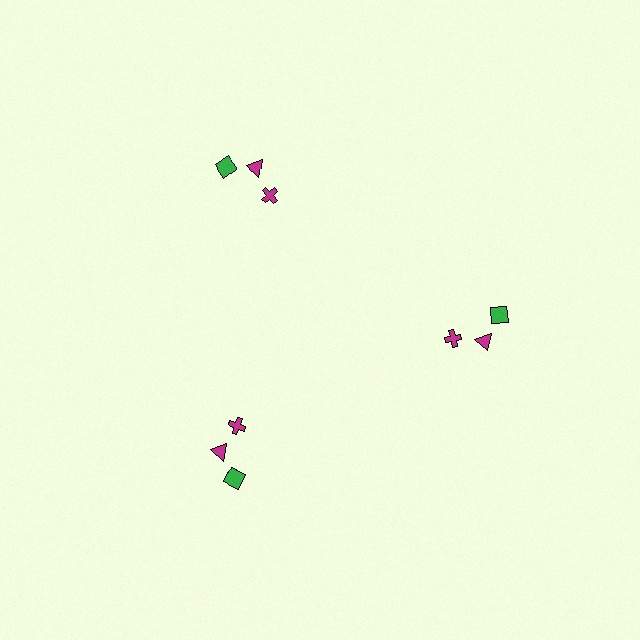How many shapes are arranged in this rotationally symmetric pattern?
There are 9 shapes, arranged in 3 groups of 3.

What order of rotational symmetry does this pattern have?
This pattern has 3-fold rotational symmetry.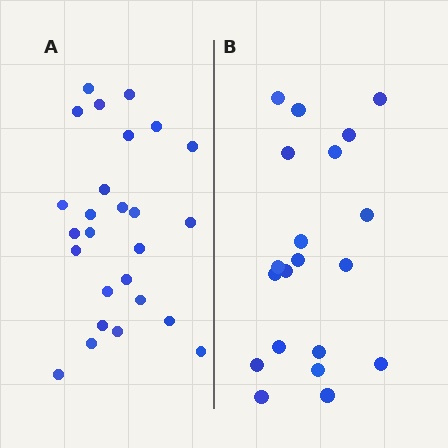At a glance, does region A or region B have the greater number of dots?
Region A (the left region) has more dots.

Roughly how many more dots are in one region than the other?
Region A has about 6 more dots than region B.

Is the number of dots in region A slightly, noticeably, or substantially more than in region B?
Region A has noticeably more, but not dramatically so. The ratio is roughly 1.3 to 1.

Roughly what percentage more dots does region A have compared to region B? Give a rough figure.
About 30% more.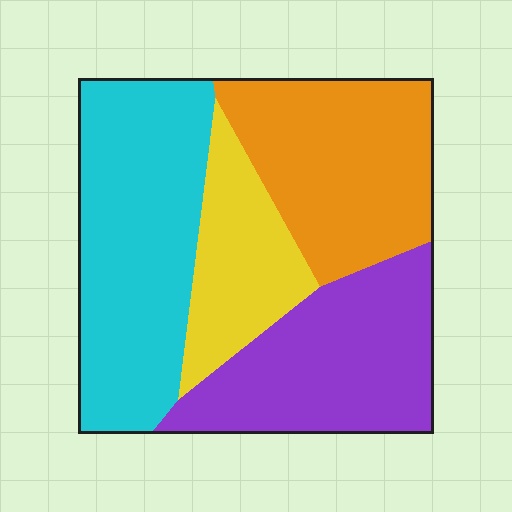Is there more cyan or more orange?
Cyan.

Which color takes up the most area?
Cyan, at roughly 35%.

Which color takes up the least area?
Yellow, at roughly 15%.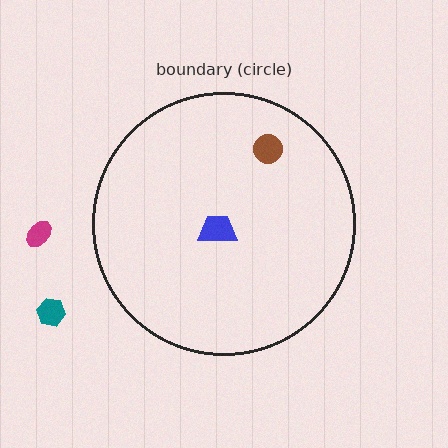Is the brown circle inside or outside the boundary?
Inside.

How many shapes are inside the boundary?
2 inside, 2 outside.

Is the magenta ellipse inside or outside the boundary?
Outside.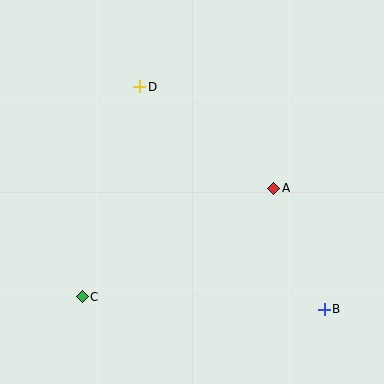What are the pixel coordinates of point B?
Point B is at (324, 309).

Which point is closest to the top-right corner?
Point A is closest to the top-right corner.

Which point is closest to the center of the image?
Point A at (274, 188) is closest to the center.